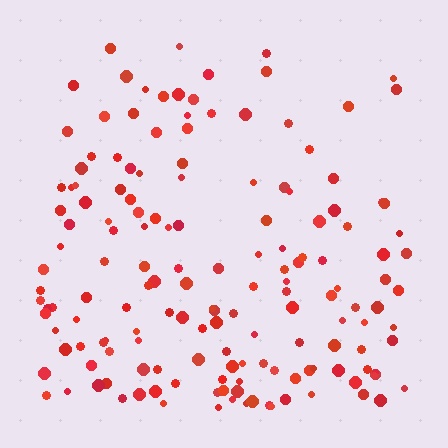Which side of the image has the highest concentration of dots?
The bottom.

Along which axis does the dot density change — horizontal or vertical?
Vertical.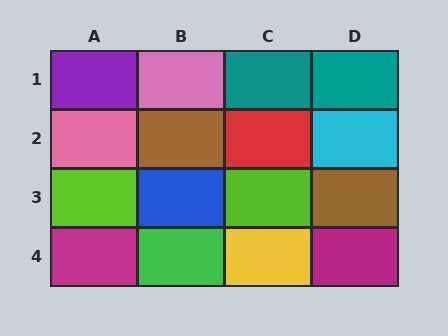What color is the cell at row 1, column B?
Pink.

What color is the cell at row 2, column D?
Cyan.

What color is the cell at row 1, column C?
Teal.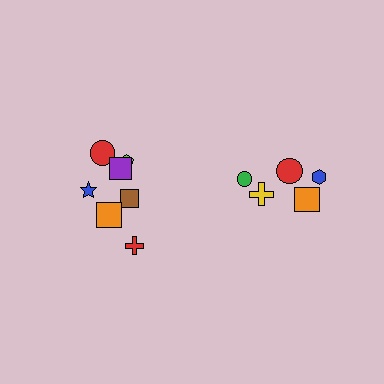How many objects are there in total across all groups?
There are 12 objects.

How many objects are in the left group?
There are 7 objects.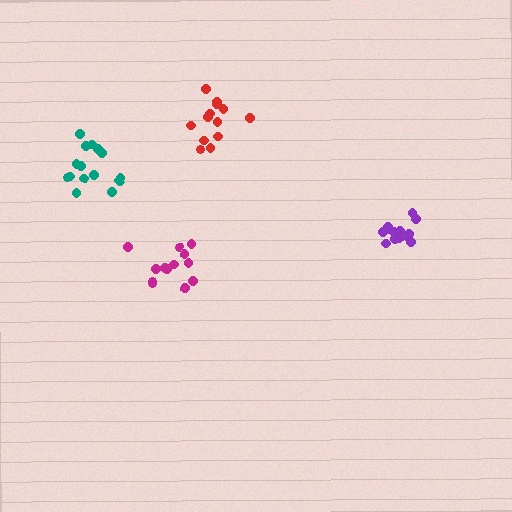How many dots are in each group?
Group 1: 15 dots, Group 2: 13 dots, Group 3: 14 dots, Group 4: 13 dots (55 total).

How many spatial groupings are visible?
There are 4 spatial groupings.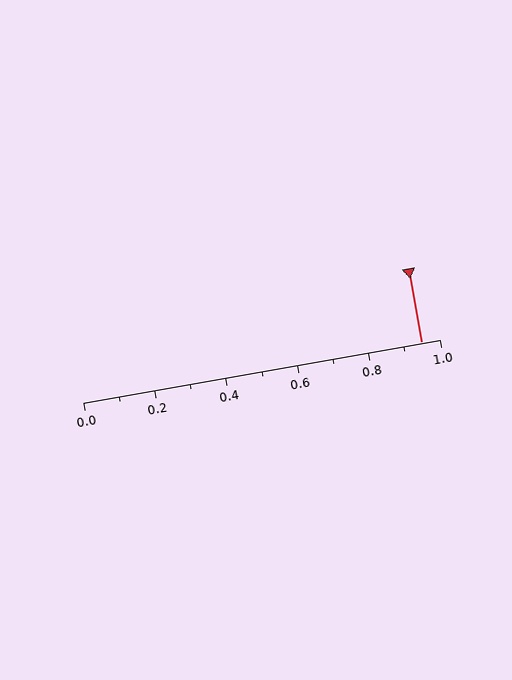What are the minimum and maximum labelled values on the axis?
The axis runs from 0.0 to 1.0.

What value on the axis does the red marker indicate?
The marker indicates approximately 0.95.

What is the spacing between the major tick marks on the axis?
The major ticks are spaced 0.2 apart.